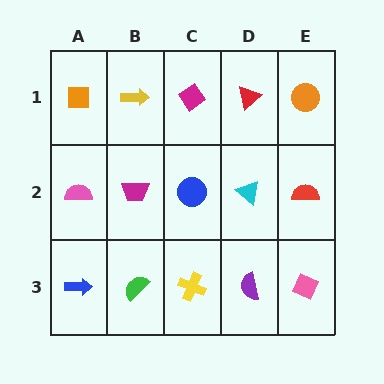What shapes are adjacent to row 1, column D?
A cyan triangle (row 2, column D), a magenta diamond (row 1, column C), an orange circle (row 1, column E).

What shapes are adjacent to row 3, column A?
A pink semicircle (row 2, column A), a green semicircle (row 3, column B).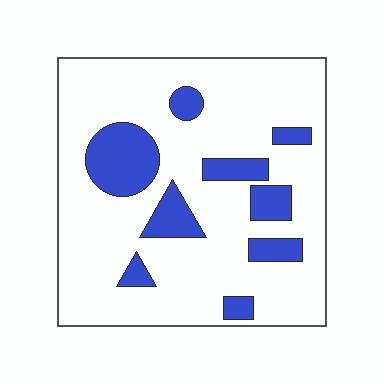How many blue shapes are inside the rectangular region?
9.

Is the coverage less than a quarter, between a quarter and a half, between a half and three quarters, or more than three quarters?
Less than a quarter.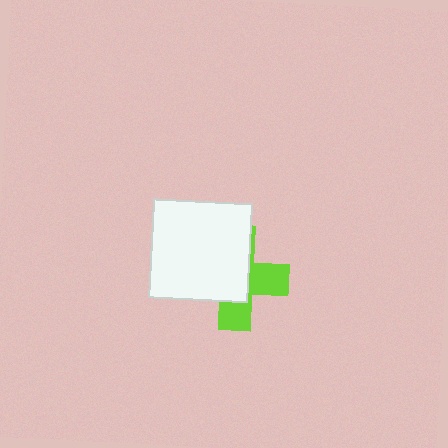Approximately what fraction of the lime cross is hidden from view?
Roughly 59% of the lime cross is hidden behind the white square.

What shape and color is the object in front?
The object in front is a white square.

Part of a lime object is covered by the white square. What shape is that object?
It is a cross.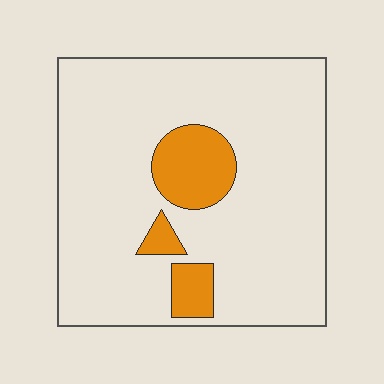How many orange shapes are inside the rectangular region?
3.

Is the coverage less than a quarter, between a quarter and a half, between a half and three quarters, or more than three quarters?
Less than a quarter.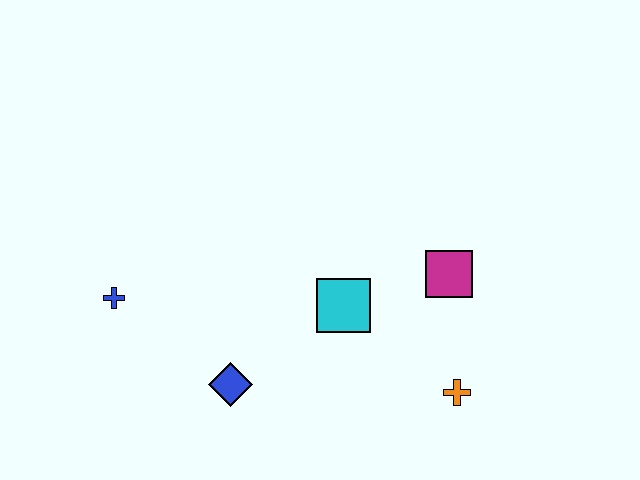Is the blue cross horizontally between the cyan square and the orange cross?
No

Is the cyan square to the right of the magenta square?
No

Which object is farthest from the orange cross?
The blue cross is farthest from the orange cross.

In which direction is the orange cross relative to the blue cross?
The orange cross is to the right of the blue cross.